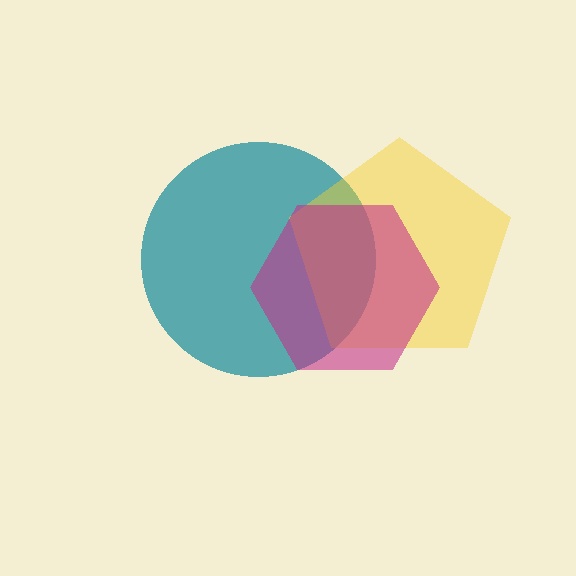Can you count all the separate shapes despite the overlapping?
Yes, there are 3 separate shapes.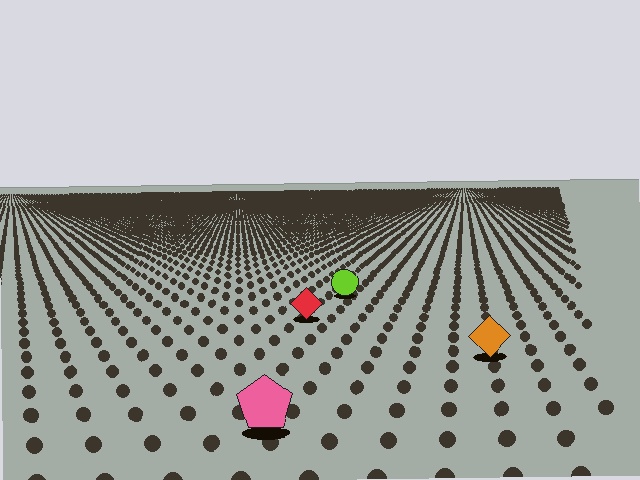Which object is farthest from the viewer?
The lime circle is farthest from the viewer. It appears smaller and the ground texture around it is denser.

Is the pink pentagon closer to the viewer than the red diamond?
Yes. The pink pentagon is closer — you can tell from the texture gradient: the ground texture is coarser near it.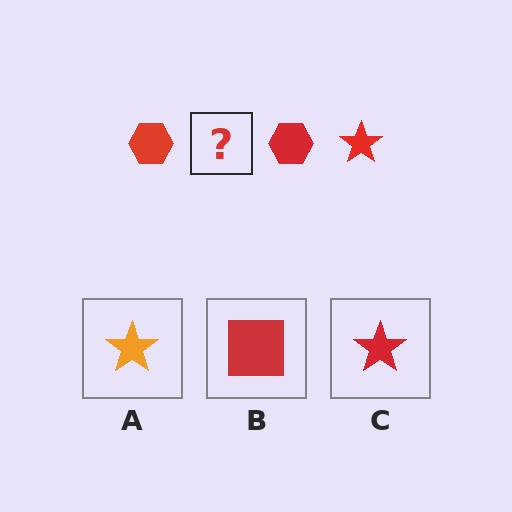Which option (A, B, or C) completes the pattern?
C.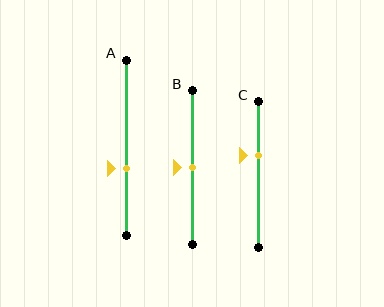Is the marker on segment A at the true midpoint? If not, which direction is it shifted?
No, the marker on segment A is shifted downward by about 12% of the segment length.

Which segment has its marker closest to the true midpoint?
Segment B has its marker closest to the true midpoint.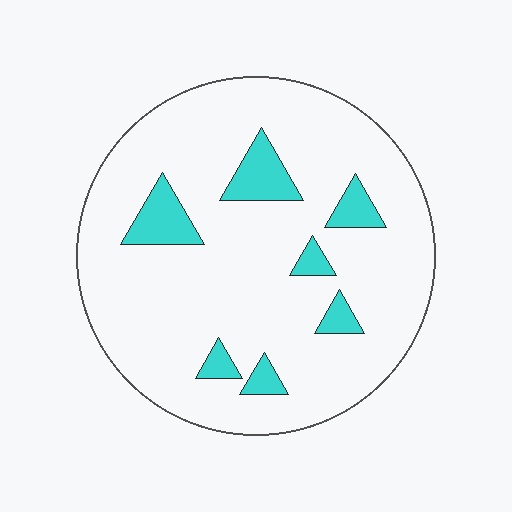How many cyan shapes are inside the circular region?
7.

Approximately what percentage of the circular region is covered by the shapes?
Approximately 10%.